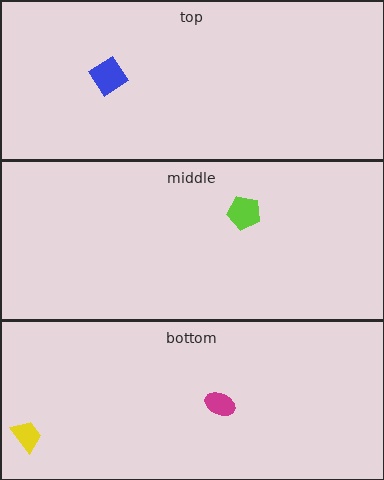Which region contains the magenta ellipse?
The bottom region.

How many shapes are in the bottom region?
2.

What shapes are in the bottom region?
The yellow trapezoid, the magenta ellipse.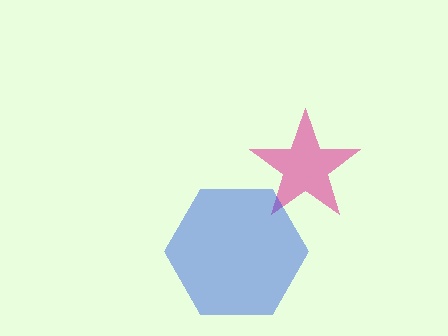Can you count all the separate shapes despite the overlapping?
Yes, there are 2 separate shapes.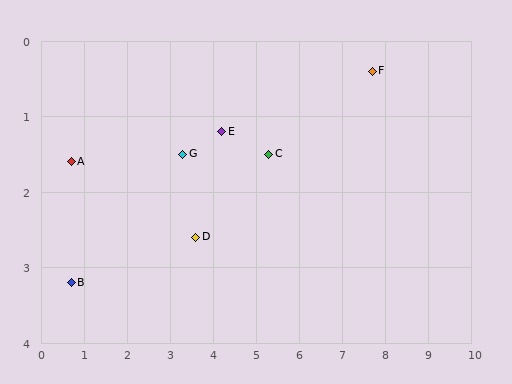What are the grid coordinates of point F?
Point F is at approximately (7.7, 0.4).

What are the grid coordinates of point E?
Point E is at approximately (4.2, 1.2).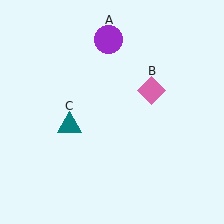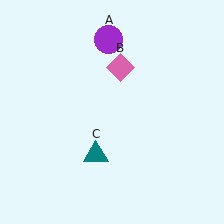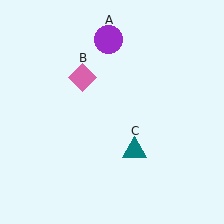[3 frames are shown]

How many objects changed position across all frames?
2 objects changed position: pink diamond (object B), teal triangle (object C).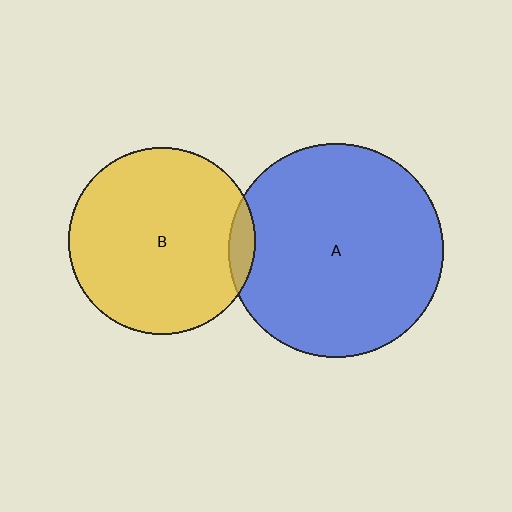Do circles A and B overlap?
Yes.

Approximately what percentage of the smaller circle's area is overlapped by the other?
Approximately 5%.